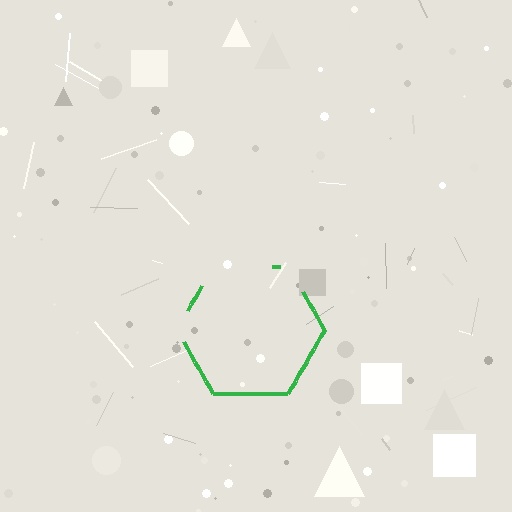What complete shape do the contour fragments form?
The contour fragments form a hexagon.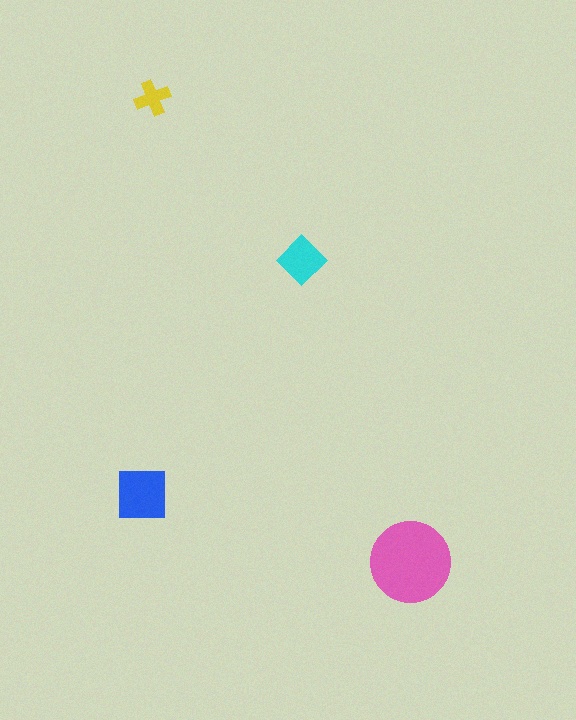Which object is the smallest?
The yellow cross.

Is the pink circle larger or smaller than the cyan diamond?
Larger.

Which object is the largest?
The pink circle.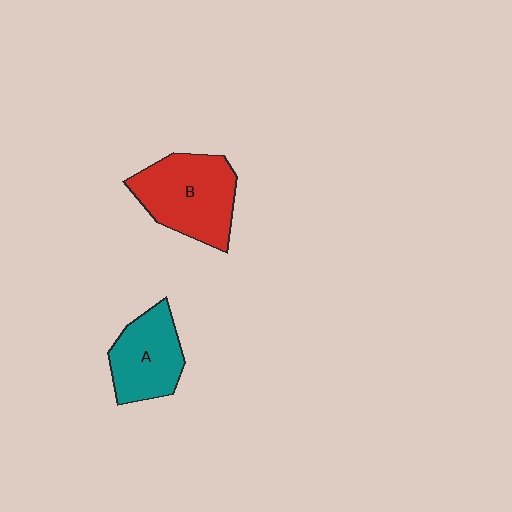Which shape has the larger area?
Shape B (red).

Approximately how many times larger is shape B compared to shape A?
Approximately 1.3 times.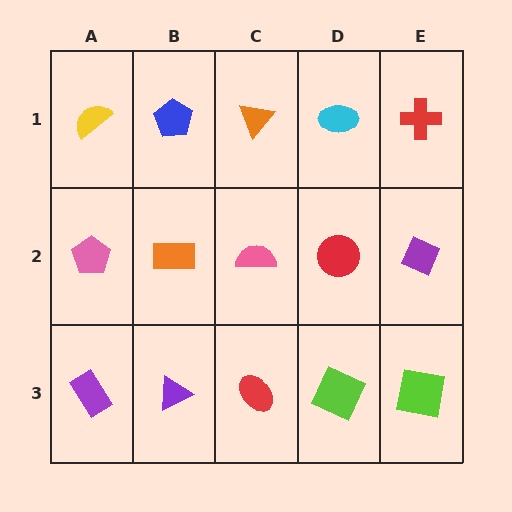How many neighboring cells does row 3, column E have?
2.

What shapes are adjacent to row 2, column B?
A blue pentagon (row 1, column B), a purple triangle (row 3, column B), a pink pentagon (row 2, column A), a pink semicircle (row 2, column C).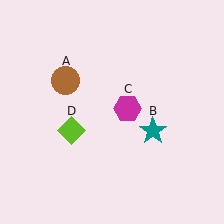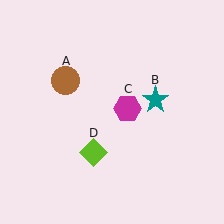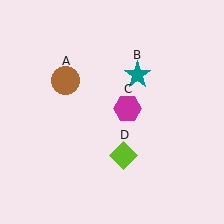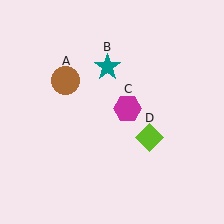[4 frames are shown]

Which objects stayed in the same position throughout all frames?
Brown circle (object A) and magenta hexagon (object C) remained stationary.